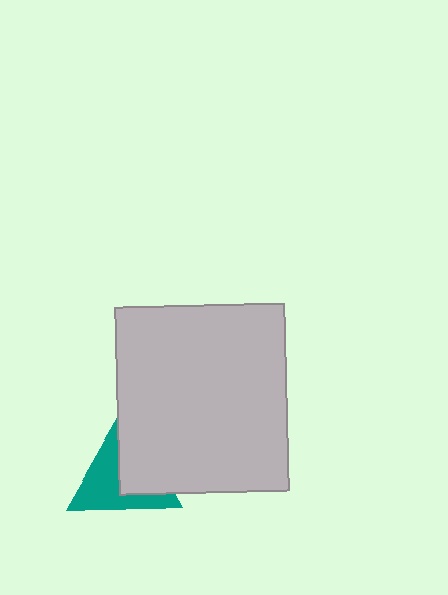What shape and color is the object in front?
The object in front is a light gray rectangle.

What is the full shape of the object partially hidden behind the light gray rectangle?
The partially hidden object is a teal triangle.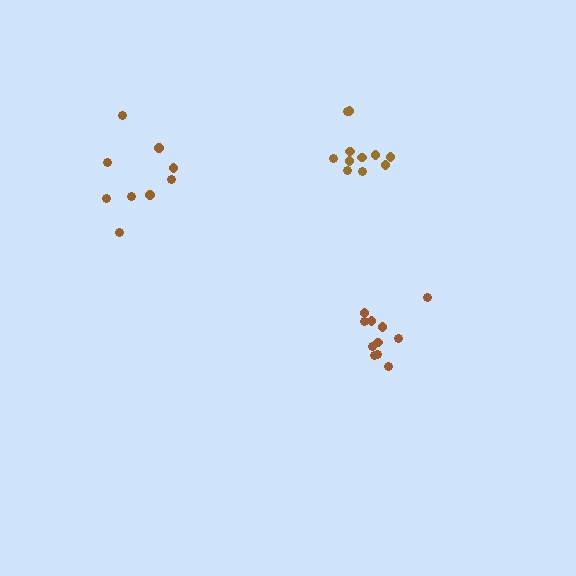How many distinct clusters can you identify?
There are 3 distinct clusters.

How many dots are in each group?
Group 1: 11 dots, Group 2: 9 dots, Group 3: 11 dots (31 total).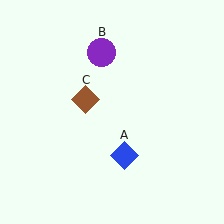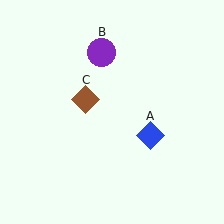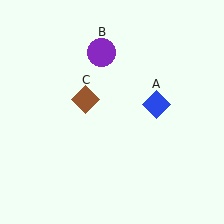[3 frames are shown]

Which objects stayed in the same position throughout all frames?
Purple circle (object B) and brown diamond (object C) remained stationary.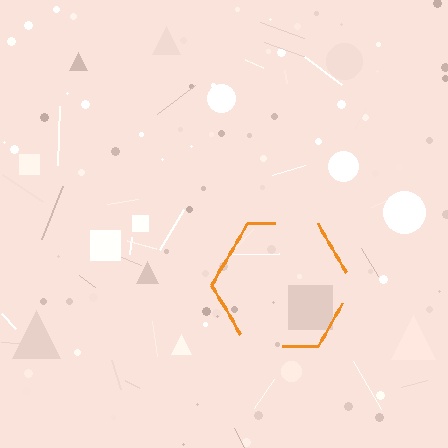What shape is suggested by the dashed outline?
The dashed outline suggests a hexagon.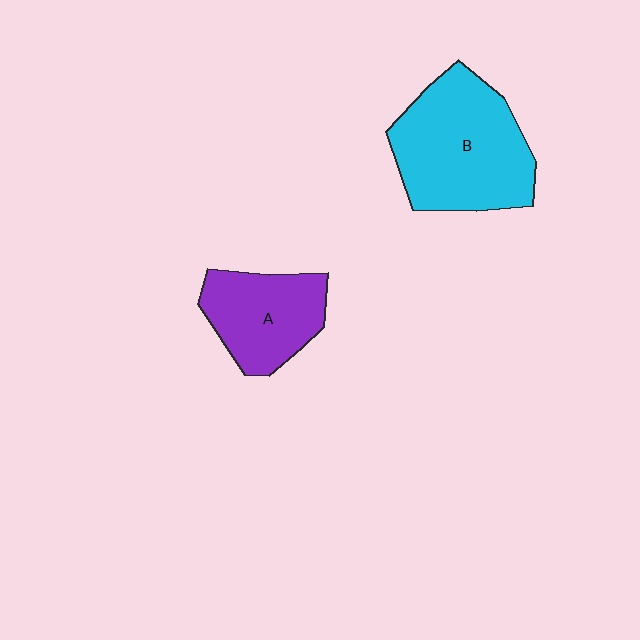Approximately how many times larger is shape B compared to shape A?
Approximately 1.6 times.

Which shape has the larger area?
Shape B (cyan).